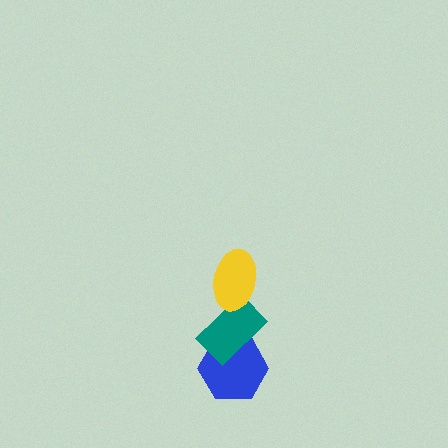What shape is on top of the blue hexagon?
The teal rectangle is on top of the blue hexagon.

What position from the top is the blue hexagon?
The blue hexagon is 3rd from the top.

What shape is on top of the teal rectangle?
The yellow ellipse is on top of the teal rectangle.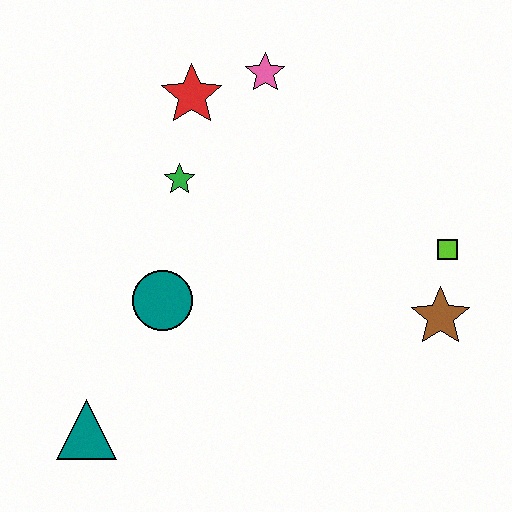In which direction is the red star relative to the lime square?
The red star is to the left of the lime square.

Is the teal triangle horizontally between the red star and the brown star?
No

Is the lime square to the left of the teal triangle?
No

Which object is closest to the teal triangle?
The teal circle is closest to the teal triangle.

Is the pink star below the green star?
No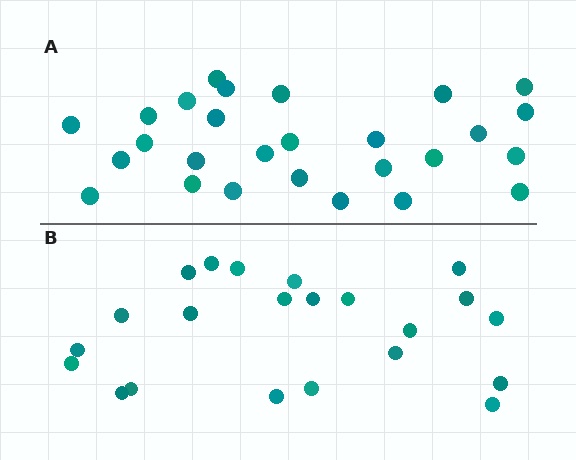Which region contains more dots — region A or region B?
Region A (the top region) has more dots.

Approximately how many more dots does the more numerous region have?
Region A has about 5 more dots than region B.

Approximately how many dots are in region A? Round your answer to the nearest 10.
About 30 dots. (The exact count is 27, which rounds to 30.)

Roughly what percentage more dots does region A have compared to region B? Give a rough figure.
About 25% more.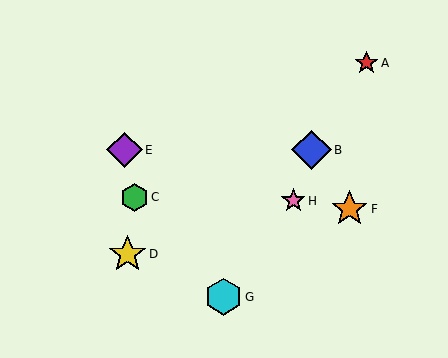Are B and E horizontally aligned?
Yes, both are at y≈150.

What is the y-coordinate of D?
Object D is at y≈254.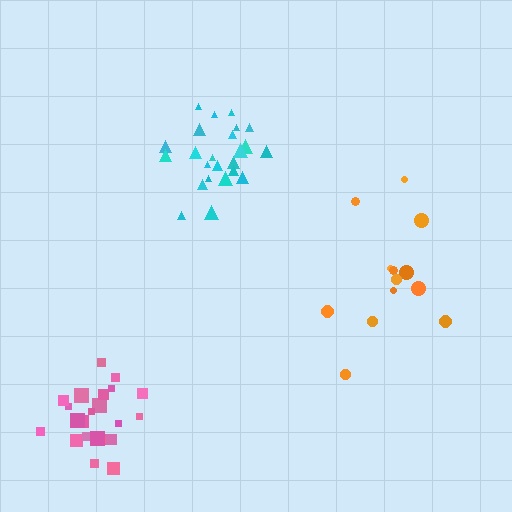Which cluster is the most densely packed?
Cyan.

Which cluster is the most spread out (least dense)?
Orange.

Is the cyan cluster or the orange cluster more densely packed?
Cyan.